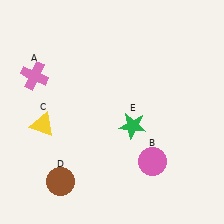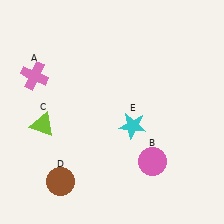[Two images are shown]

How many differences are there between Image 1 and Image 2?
There are 2 differences between the two images.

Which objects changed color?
C changed from yellow to lime. E changed from green to cyan.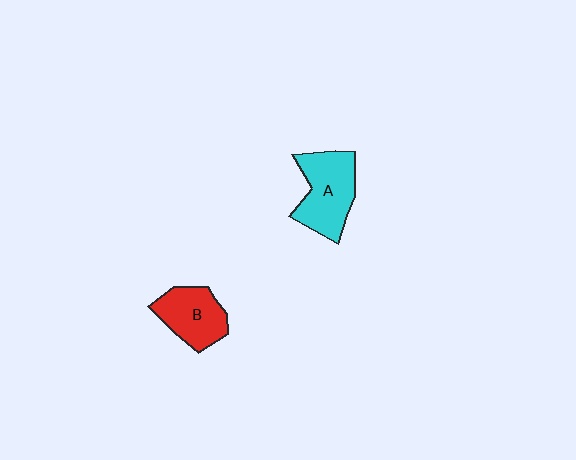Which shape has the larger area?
Shape A (cyan).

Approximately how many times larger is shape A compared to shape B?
Approximately 1.2 times.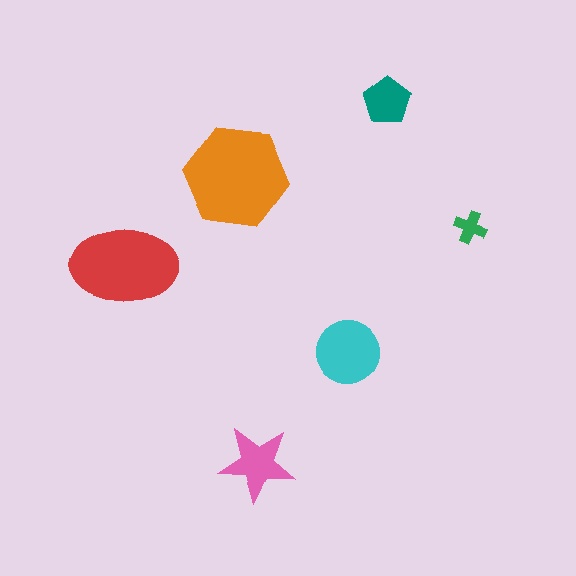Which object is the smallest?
The green cross.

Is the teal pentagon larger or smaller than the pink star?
Smaller.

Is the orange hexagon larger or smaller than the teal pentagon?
Larger.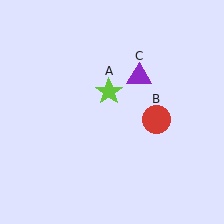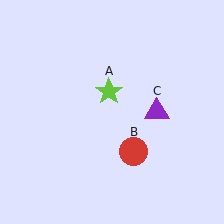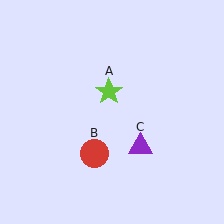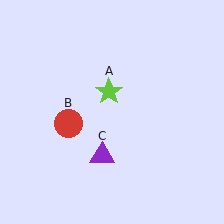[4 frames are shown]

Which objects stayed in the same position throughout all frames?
Lime star (object A) remained stationary.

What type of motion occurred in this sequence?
The red circle (object B), purple triangle (object C) rotated clockwise around the center of the scene.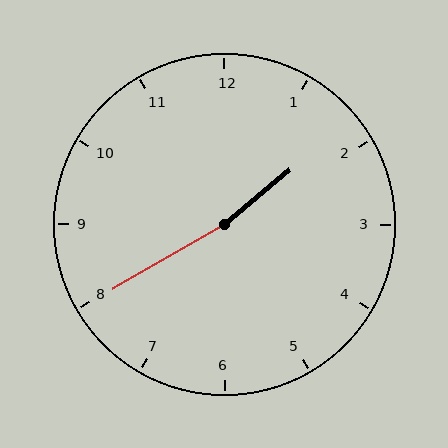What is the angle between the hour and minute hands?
Approximately 170 degrees.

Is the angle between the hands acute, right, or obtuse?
It is obtuse.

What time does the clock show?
1:40.